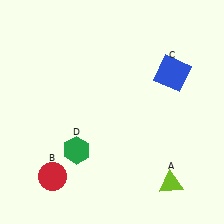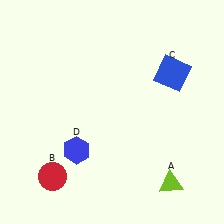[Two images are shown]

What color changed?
The hexagon (D) changed from green in Image 1 to blue in Image 2.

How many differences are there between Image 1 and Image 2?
There is 1 difference between the two images.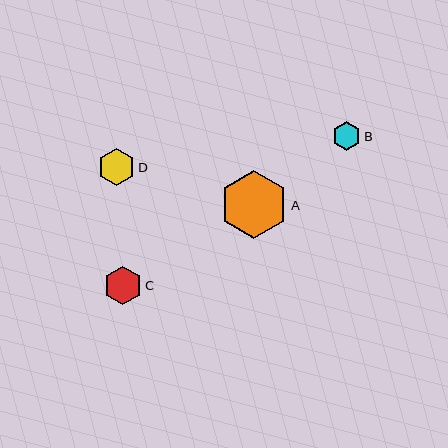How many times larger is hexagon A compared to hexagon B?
Hexagon A is approximately 2.4 times the size of hexagon B.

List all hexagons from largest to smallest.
From largest to smallest: A, C, D, B.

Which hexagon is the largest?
Hexagon A is the largest with a size of approximately 68 pixels.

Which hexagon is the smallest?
Hexagon B is the smallest with a size of approximately 29 pixels.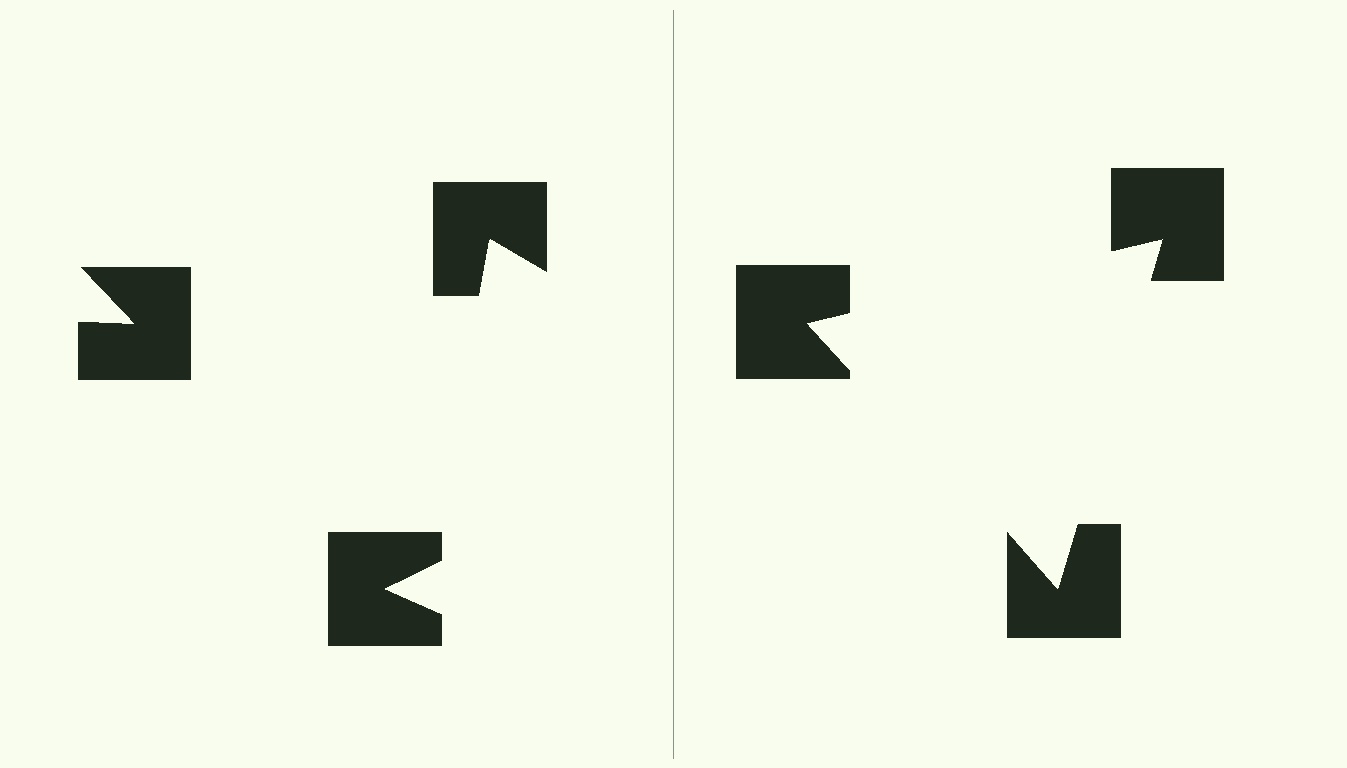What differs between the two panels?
The notched squares are positioned identically on both sides; only the wedge orientations differ. On the right they align to a triangle; on the left they are misaligned.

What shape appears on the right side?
An illusory triangle.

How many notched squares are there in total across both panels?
6 — 3 on each side.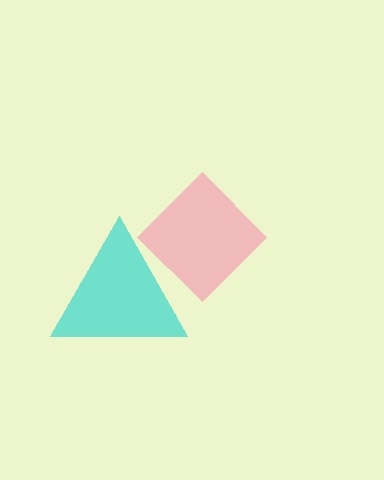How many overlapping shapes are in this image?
There are 2 overlapping shapes in the image.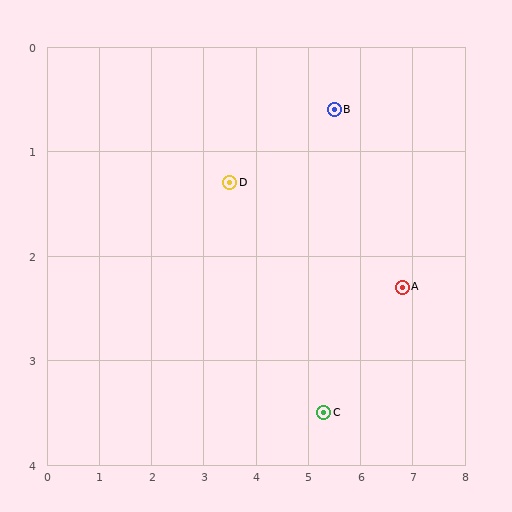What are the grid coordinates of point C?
Point C is at approximately (5.3, 3.5).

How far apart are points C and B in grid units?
Points C and B are about 2.9 grid units apart.